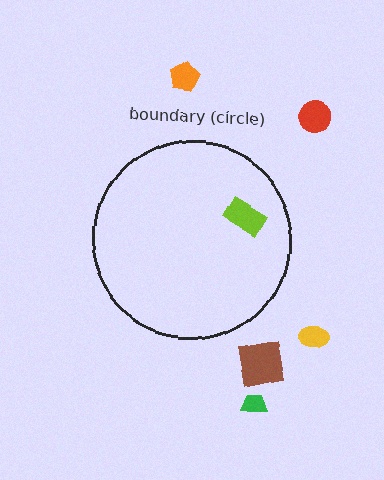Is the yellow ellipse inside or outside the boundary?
Outside.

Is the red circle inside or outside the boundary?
Outside.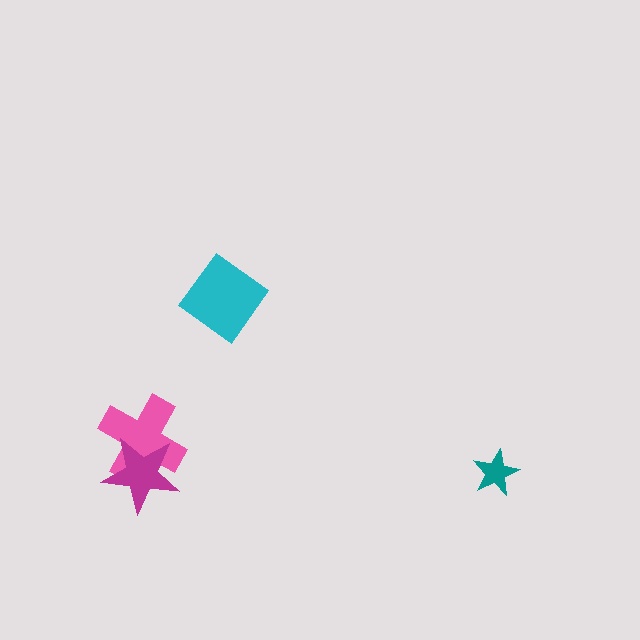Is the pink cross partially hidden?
Yes, it is partially covered by another shape.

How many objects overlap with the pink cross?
1 object overlaps with the pink cross.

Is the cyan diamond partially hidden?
No, no other shape covers it.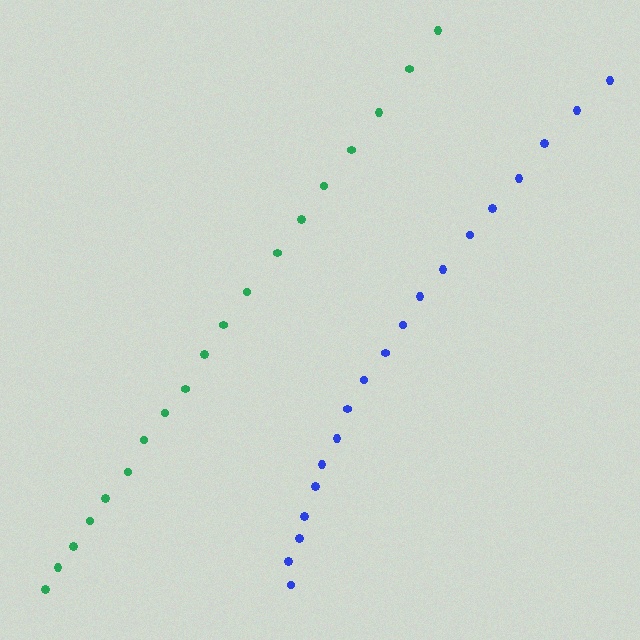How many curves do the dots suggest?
There are 2 distinct paths.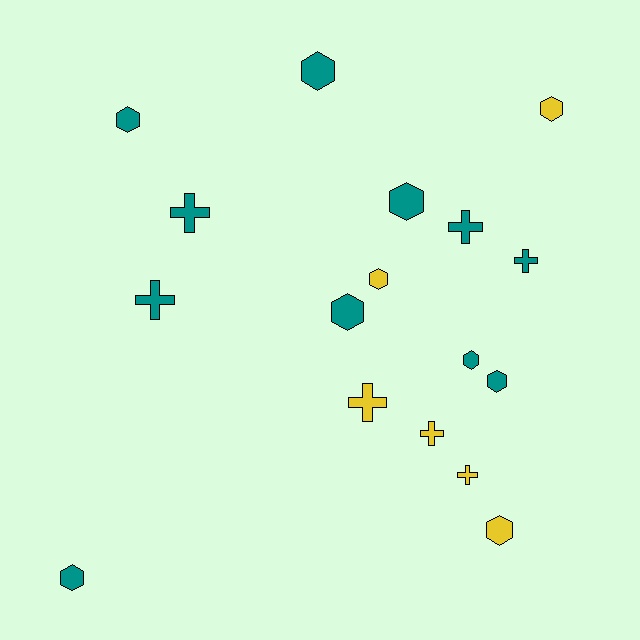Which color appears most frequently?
Teal, with 11 objects.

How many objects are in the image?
There are 17 objects.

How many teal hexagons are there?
There are 7 teal hexagons.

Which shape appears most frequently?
Hexagon, with 10 objects.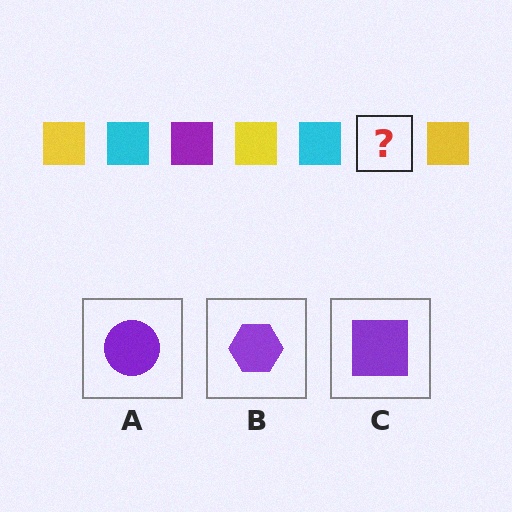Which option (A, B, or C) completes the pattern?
C.